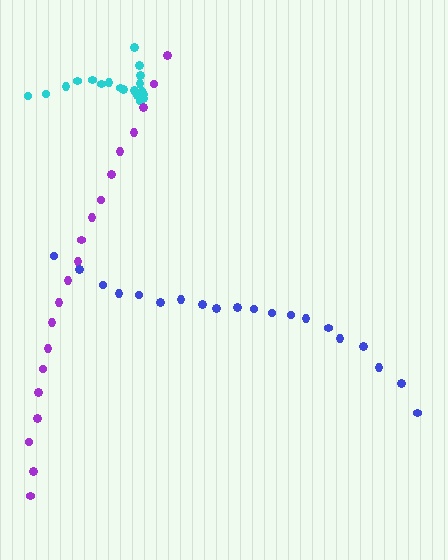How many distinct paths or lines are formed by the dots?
There are 3 distinct paths.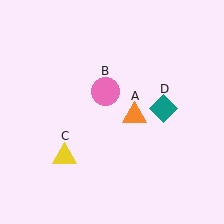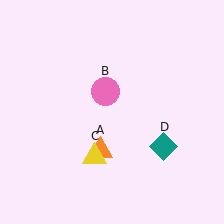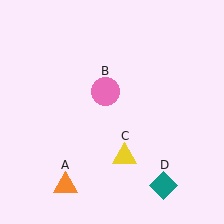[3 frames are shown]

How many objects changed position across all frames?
3 objects changed position: orange triangle (object A), yellow triangle (object C), teal diamond (object D).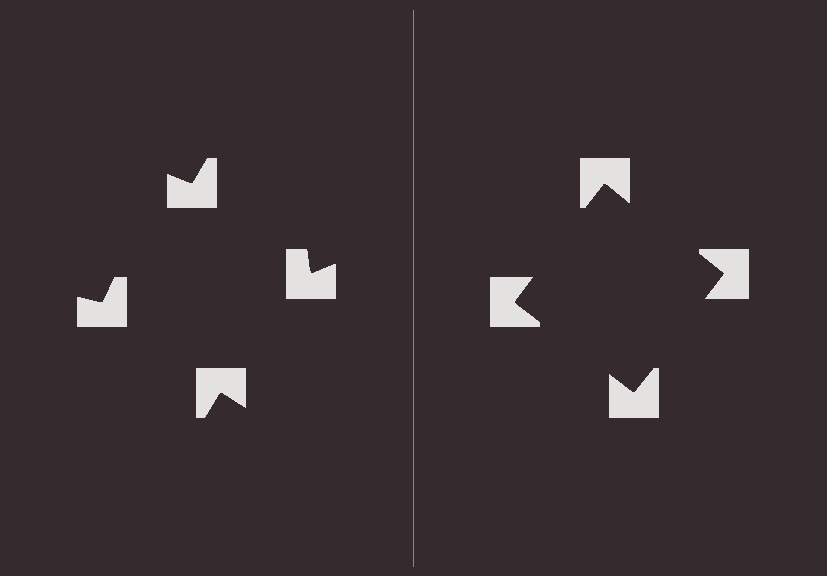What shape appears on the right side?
An illusory square.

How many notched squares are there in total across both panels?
8 — 4 on each side.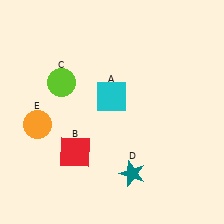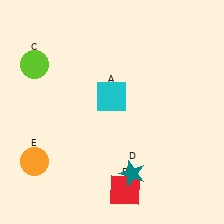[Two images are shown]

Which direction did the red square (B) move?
The red square (B) moved right.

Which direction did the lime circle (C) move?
The lime circle (C) moved left.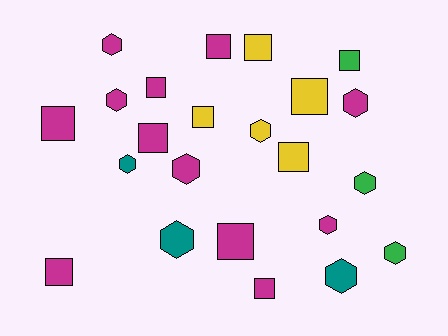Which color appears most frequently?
Magenta, with 12 objects.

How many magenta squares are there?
There are 7 magenta squares.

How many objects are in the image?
There are 23 objects.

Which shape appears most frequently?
Square, with 12 objects.